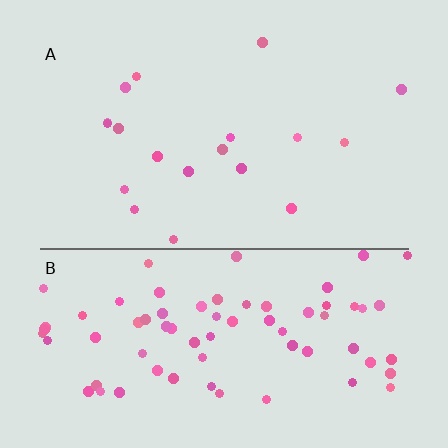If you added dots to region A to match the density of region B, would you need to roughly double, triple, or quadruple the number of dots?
Approximately quadruple.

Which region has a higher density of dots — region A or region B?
B (the bottom).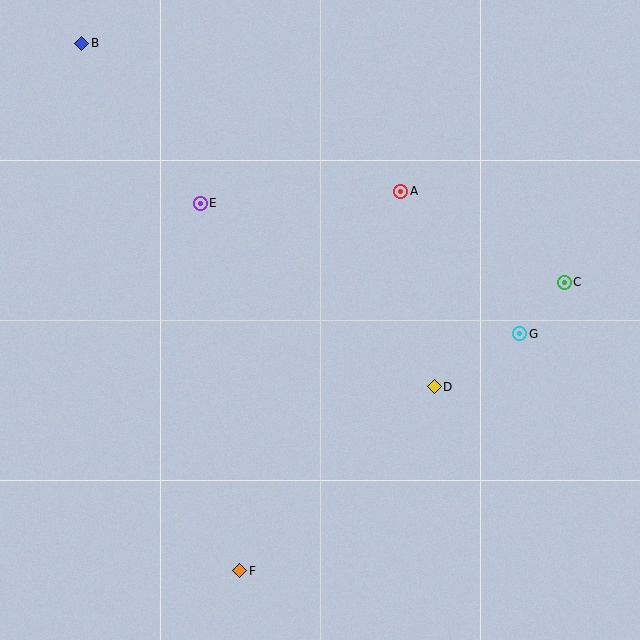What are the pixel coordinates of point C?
Point C is at (564, 282).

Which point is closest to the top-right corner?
Point C is closest to the top-right corner.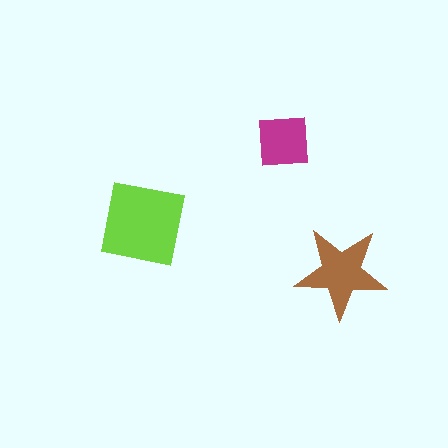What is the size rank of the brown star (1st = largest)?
2nd.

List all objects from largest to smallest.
The lime square, the brown star, the magenta square.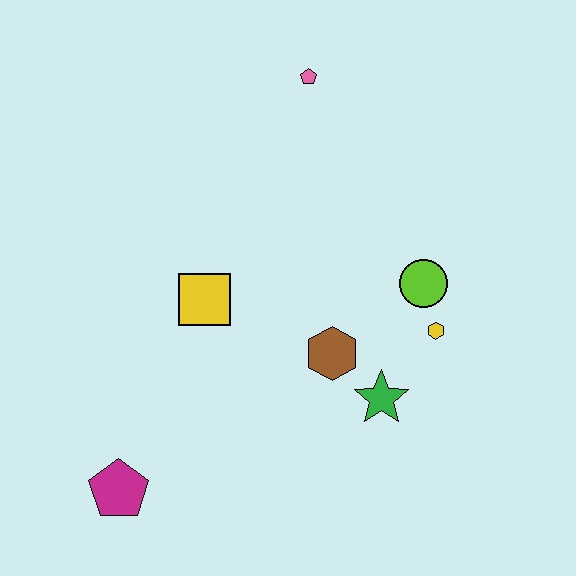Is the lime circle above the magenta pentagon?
Yes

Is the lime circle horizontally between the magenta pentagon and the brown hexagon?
No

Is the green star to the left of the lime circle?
Yes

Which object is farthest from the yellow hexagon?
The magenta pentagon is farthest from the yellow hexagon.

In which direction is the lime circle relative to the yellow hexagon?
The lime circle is above the yellow hexagon.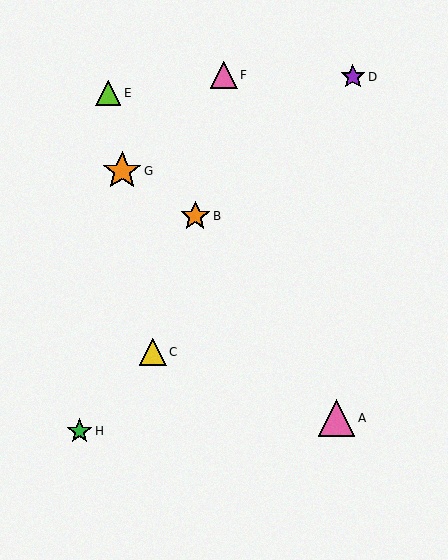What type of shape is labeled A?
Shape A is a pink triangle.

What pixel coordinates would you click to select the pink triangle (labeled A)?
Click at (337, 418) to select the pink triangle A.